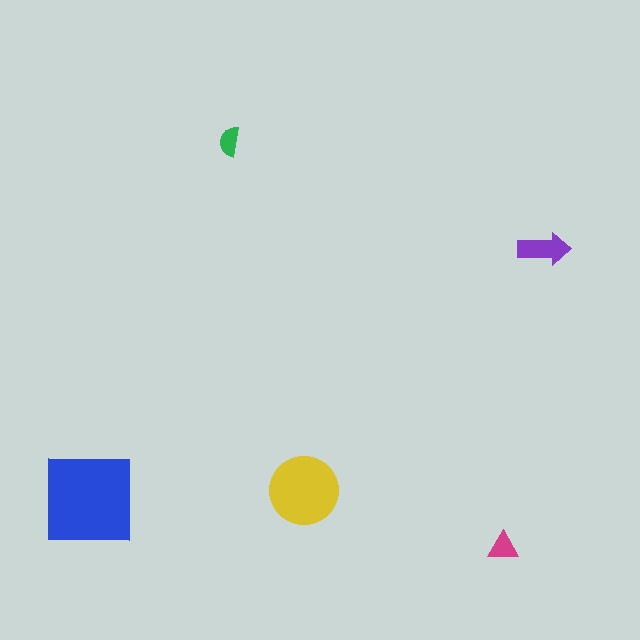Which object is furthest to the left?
The blue square is leftmost.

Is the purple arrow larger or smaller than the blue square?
Smaller.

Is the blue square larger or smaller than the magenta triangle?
Larger.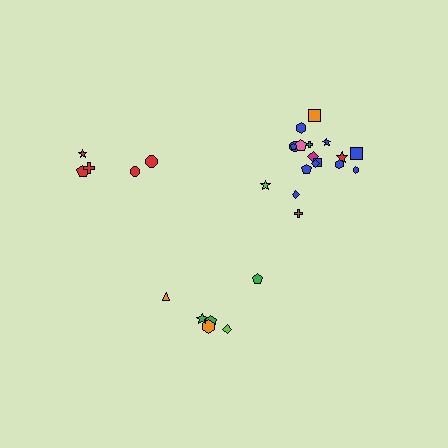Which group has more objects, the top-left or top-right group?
The top-right group.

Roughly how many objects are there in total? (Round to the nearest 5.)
Roughly 30 objects in total.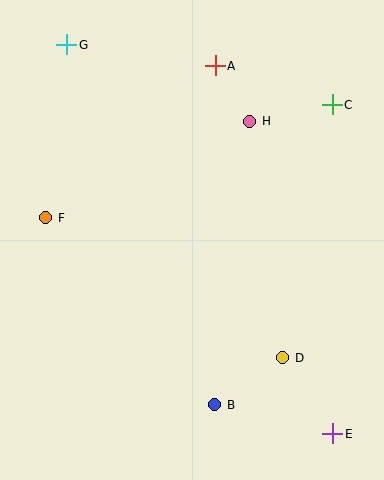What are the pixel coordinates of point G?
Point G is at (67, 45).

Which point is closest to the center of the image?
Point H at (250, 121) is closest to the center.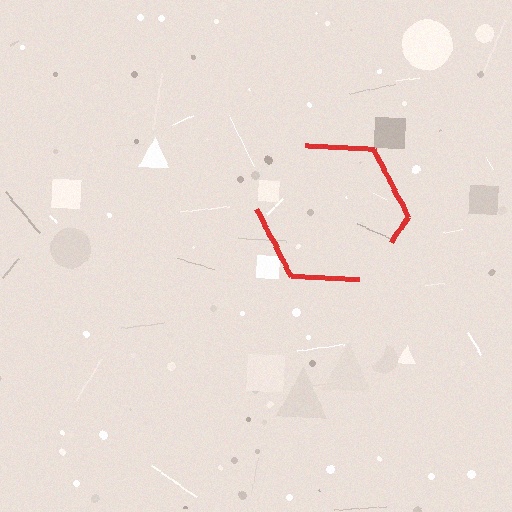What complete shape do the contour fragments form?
The contour fragments form a hexagon.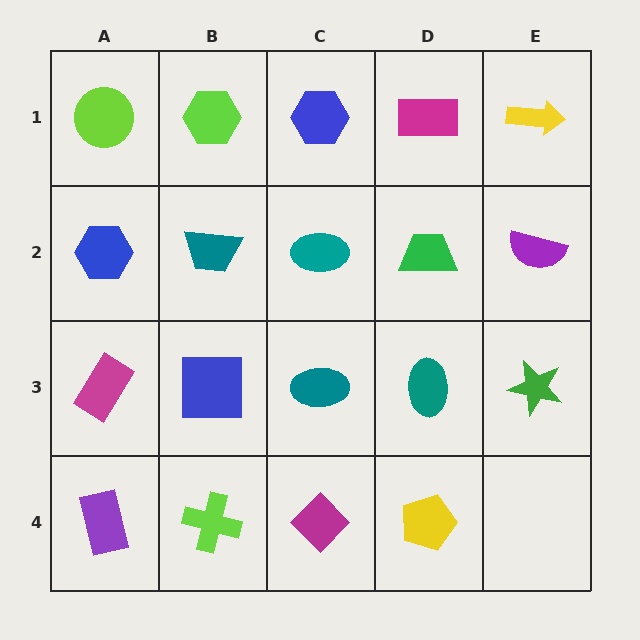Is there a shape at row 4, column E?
No, that cell is empty.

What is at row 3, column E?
A green star.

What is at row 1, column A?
A lime circle.